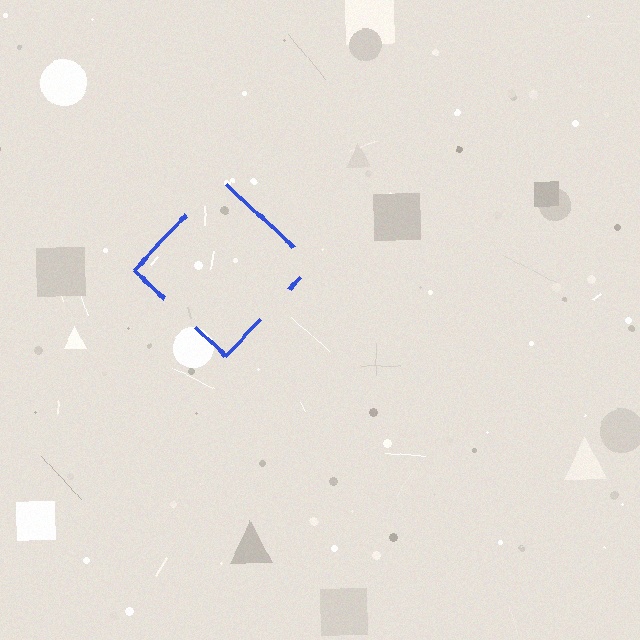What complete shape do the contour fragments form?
The contour fragments form a diamond.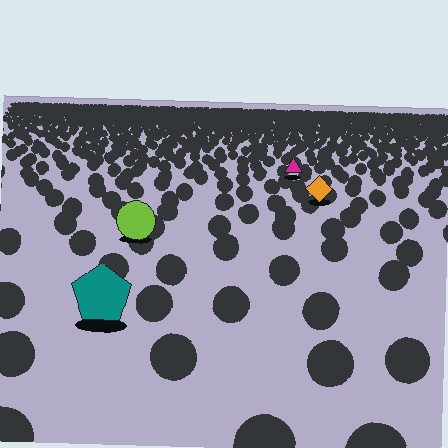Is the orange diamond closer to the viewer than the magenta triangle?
Yes. The orange diamond is closer — you can tell from the texture gradient: the ground texture is coarser near it.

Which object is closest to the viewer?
The teal pentagon is closest. The texture marks near it are larger and more spread out.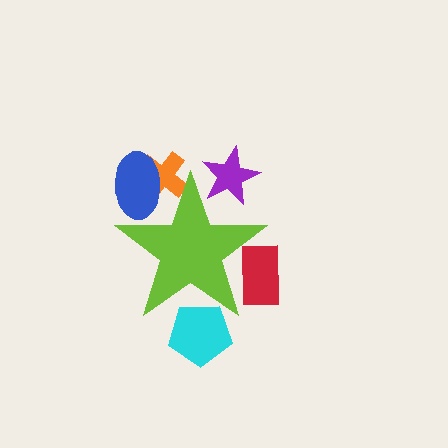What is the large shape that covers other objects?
A lime star.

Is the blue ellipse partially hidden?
Yes, the blue ellipse is partially hidden behind the lime star.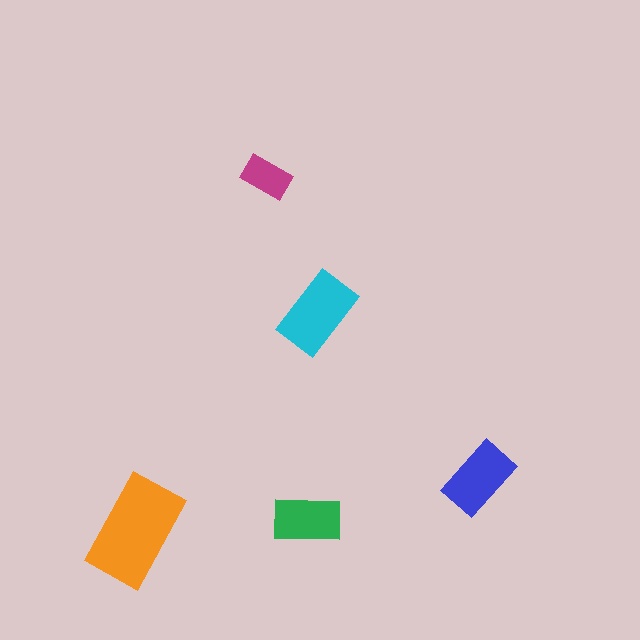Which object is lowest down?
The orange rectangle is bottommost.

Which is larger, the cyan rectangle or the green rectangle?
The cyan one.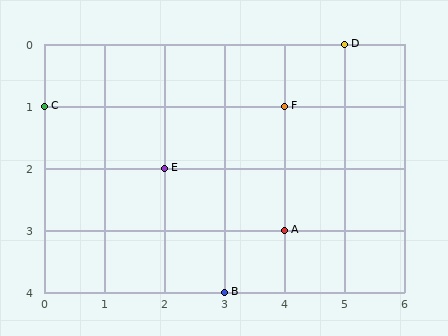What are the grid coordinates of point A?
Point A is at grid coordinates (4, 3).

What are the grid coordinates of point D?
Point D is at grid coordinates (5, 0).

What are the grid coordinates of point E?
Point E is at grid coordinates (2, 2).